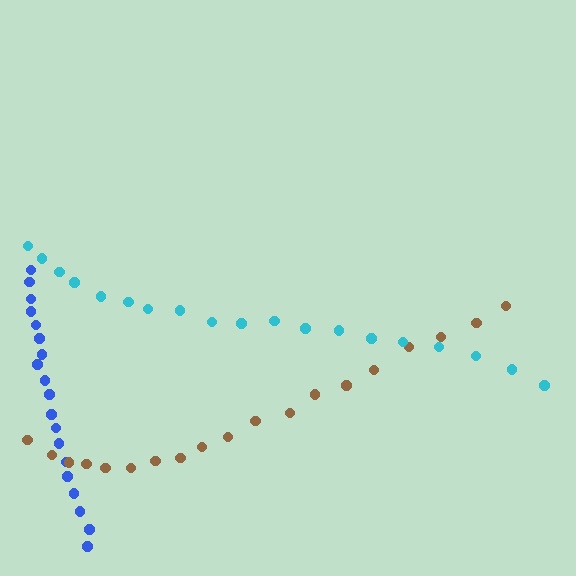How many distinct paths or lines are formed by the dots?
There are 3 distinct paths.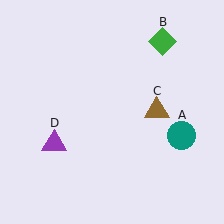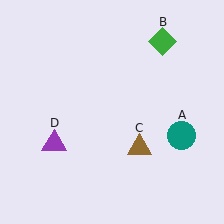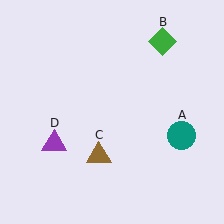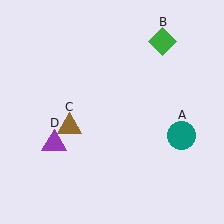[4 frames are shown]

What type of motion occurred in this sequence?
The brown triangle (object C) rotated clockwise around the center of the scene.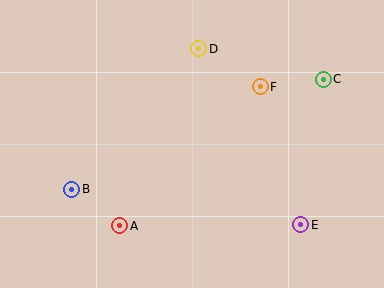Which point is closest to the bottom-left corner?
Point B is closest to the bottom-left corner.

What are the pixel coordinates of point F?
Point F is at (260, 87).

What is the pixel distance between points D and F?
The distance between D and F is 73 pixels.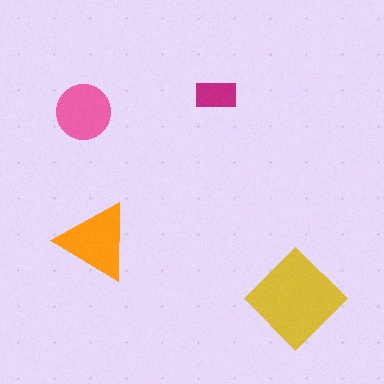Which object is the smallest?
The magenta rectangle.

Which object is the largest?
The yellow diamond.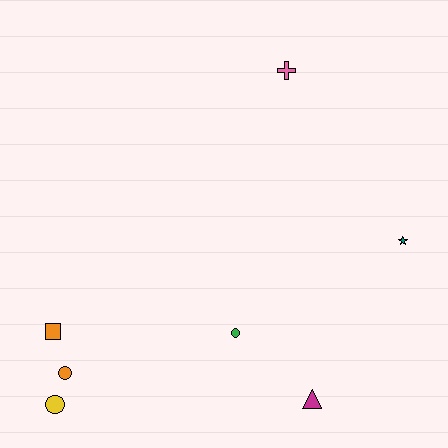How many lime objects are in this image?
There are no lime objects.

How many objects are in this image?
There are 7 objects.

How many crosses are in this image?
There is 1 cross.